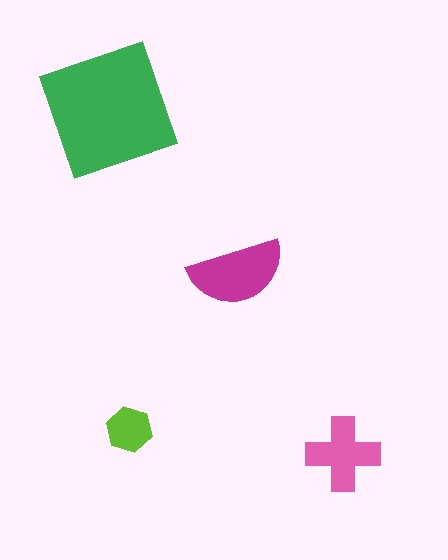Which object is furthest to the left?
The green square is leftmost.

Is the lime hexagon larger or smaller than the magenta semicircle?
Smaller.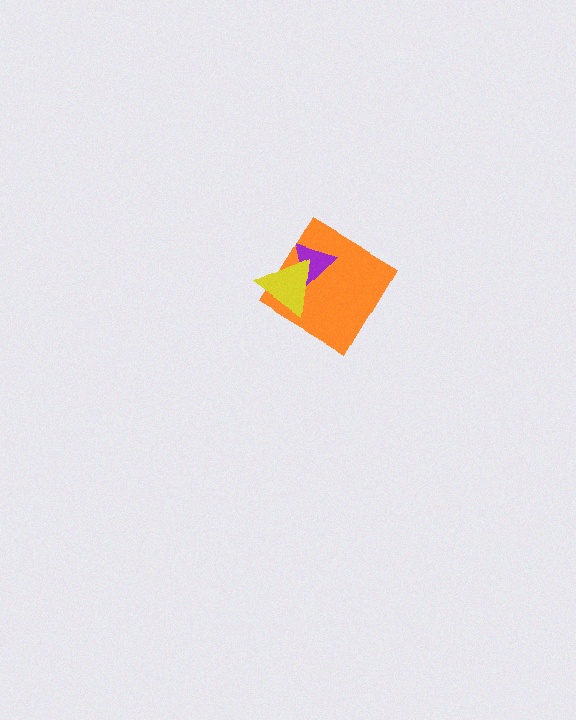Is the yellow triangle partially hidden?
No, no other shape covers it.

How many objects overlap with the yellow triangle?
2 objects overlap with the yellow triangle.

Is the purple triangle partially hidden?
Yes, it is partially covered by another shape.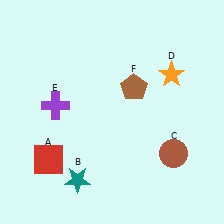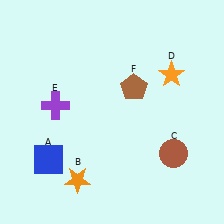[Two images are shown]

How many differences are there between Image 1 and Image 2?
There are 2 differences between the two images.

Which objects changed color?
A changed from red to blue. B changed from teal to orange.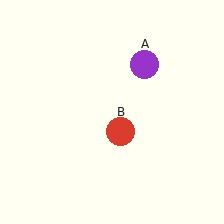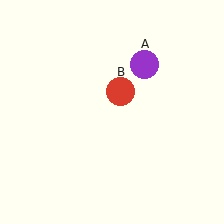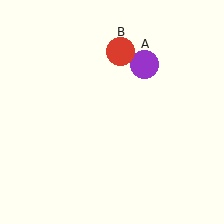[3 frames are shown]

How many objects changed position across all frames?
1 object changed position: red circle (object B).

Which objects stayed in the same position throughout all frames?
Purple circle (object A) remained stationary.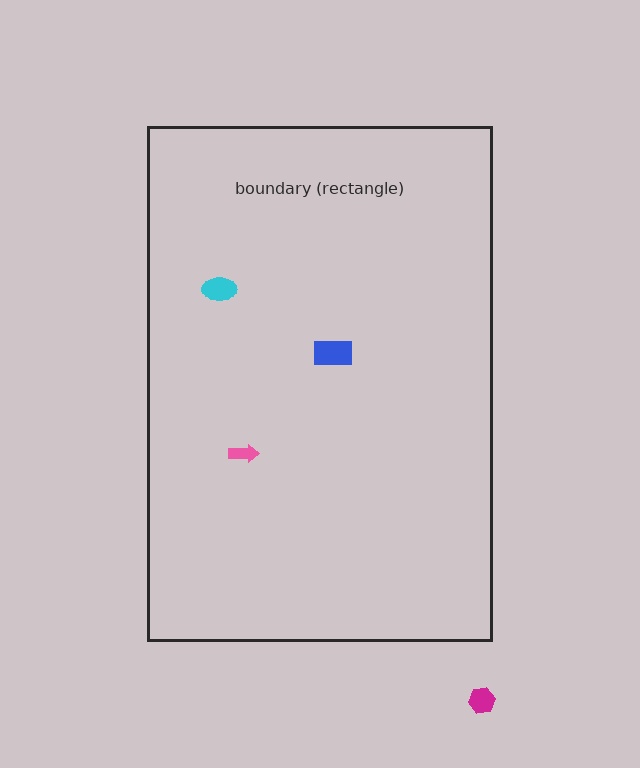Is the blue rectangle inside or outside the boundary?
Inside.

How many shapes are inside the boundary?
3 inside, 1 outside.